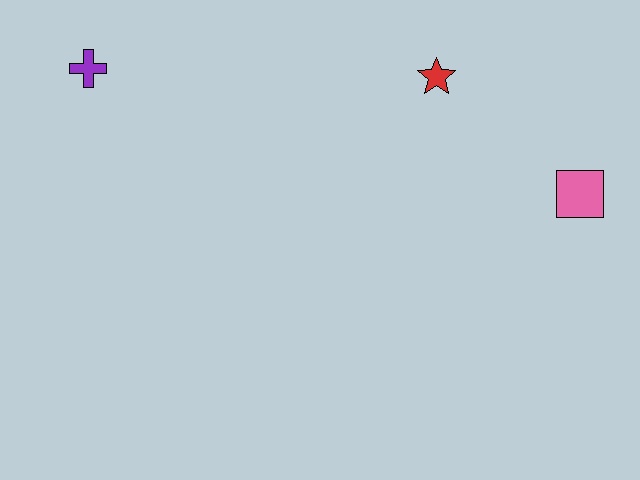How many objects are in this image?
There are 3 objects.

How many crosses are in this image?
There is 1 cross.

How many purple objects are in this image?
There is 1 purple object.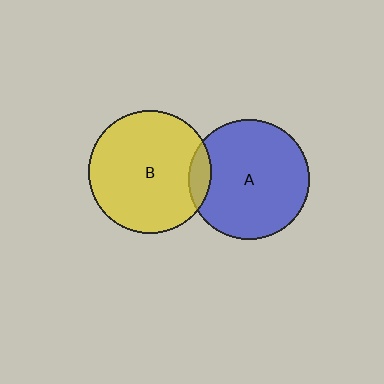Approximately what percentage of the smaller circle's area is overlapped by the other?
Approximately 10%.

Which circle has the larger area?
Circle B (yellow).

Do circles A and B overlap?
Yes.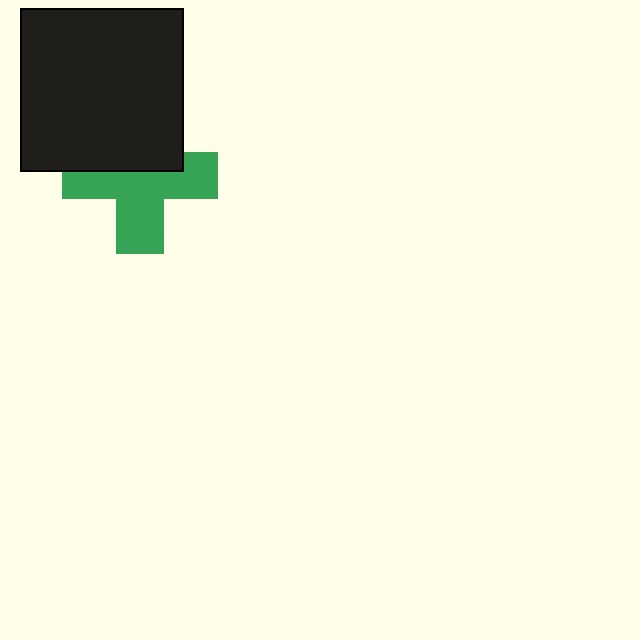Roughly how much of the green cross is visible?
About half of it is visible (roughly 60%).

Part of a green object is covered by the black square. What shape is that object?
It is a cross.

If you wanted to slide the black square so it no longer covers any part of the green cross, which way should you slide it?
Slide it up — that is the most direct way to separate the two shapes.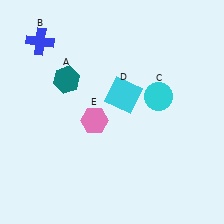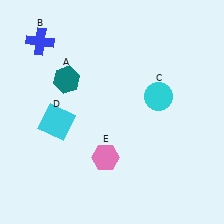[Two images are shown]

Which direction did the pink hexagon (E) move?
The pink hexagon (E) moved down.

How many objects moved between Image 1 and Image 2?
2 objects moved between the two images.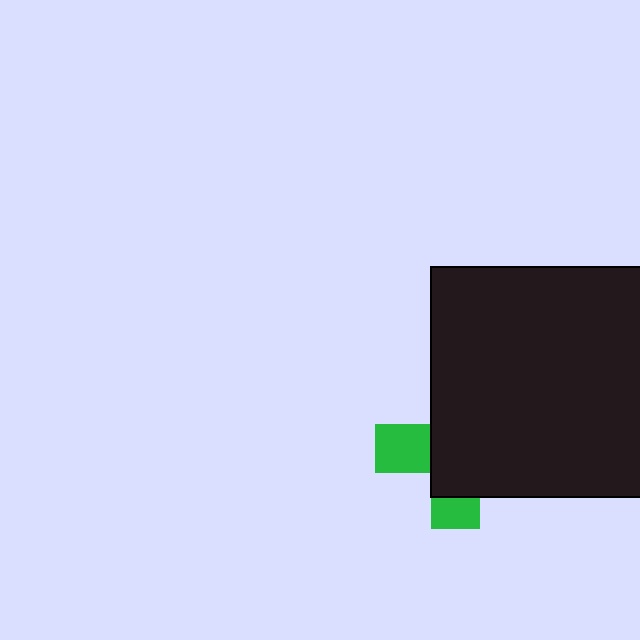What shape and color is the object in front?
The object in front is a black rectangle.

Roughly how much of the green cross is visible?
A small part of it is visible (roughly 32%).